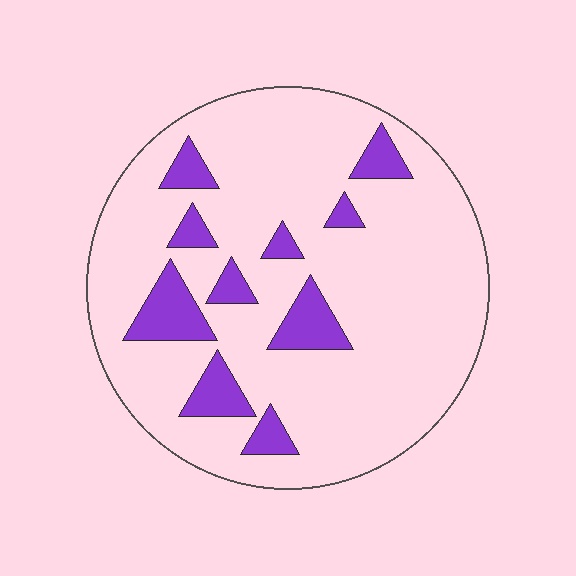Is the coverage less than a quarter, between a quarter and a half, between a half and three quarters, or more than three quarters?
Less than a quarter.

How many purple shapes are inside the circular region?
10.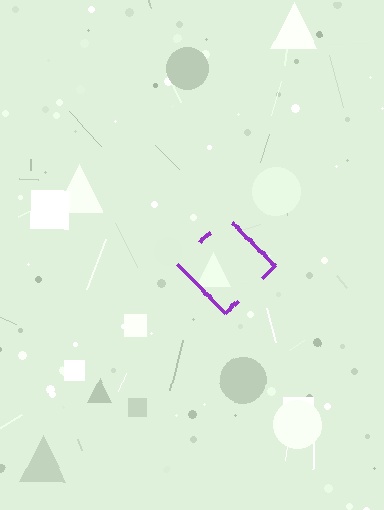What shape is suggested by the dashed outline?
The dashed outline suggests a diamond.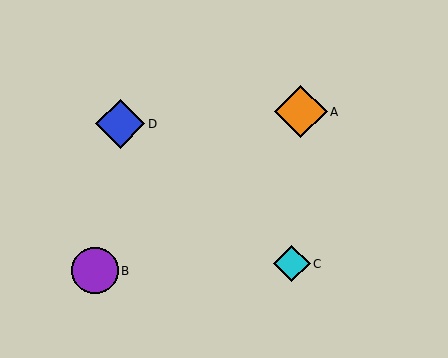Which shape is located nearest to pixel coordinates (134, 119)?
The blue diamond (labeled D) at (120, 124) is nearest to that location.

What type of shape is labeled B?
Shape B is a purple circle.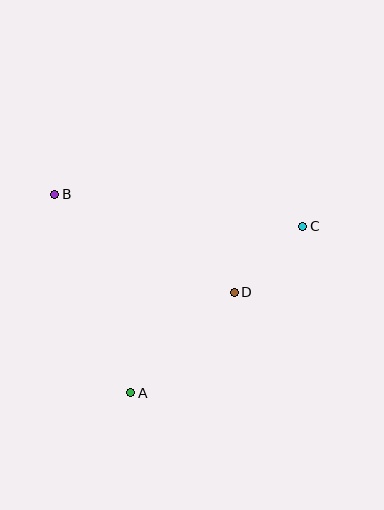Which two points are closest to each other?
Points C and D are closest to each other.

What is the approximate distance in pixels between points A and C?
The distance between A and C is approximately 239 pixels.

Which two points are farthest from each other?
Points B and C are farthest from each other.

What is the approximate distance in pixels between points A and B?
The distance between A and B is approximately 212 pixels.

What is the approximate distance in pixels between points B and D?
The distance between B and D is approximately 204 pixels.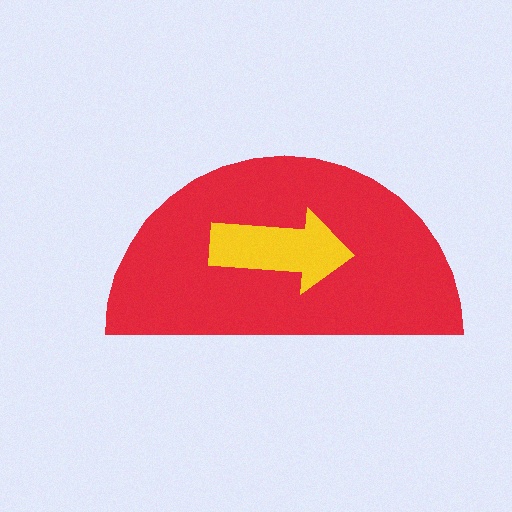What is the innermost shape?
The yellow arrow.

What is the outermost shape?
The red semicircle.